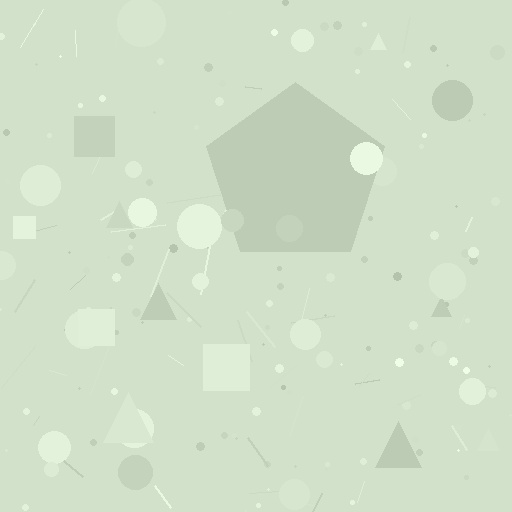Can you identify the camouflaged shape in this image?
The camouflaged shape is a pentagon.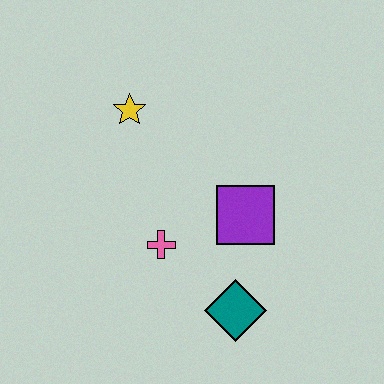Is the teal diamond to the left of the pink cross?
No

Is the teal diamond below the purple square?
Yes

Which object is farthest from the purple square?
The yellow star is farthest from the purple square.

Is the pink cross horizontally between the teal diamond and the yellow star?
Yes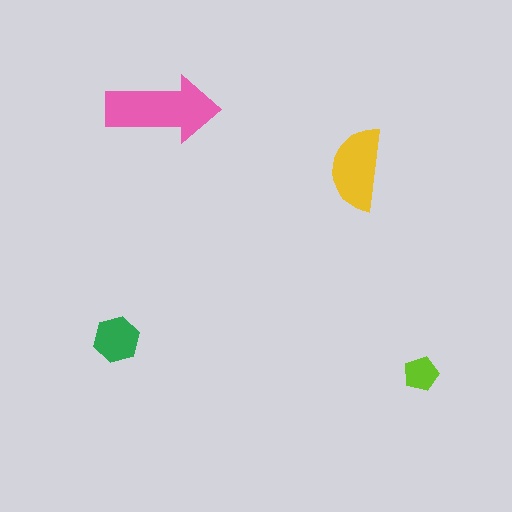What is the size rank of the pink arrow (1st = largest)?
1st.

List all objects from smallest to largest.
The lime pentagon, the green hexagon, the yellow semicircle, the pink arrow.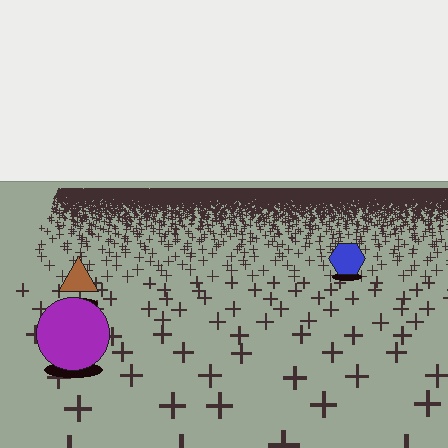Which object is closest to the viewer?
The purple circle is closest. The texture marks near it are larger and more spread out.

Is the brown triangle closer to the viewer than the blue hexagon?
Yes. The brown triangle is closer — you can tell from the texture gradient: the ground texture is coarser near it.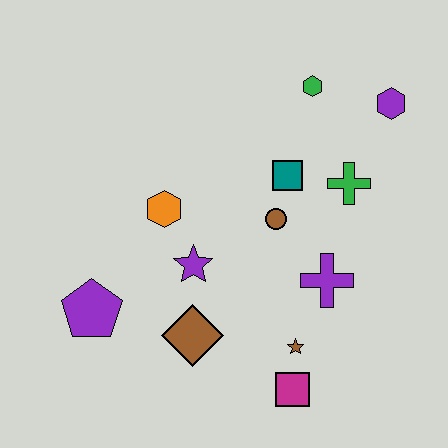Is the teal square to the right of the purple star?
Yes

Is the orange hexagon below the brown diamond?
No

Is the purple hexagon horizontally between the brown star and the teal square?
No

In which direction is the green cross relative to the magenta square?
The green cross is above the magenta square.